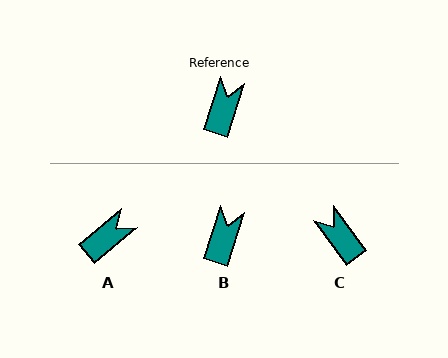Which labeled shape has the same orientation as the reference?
B.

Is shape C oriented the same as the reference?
No, it is off by about 54 degrees.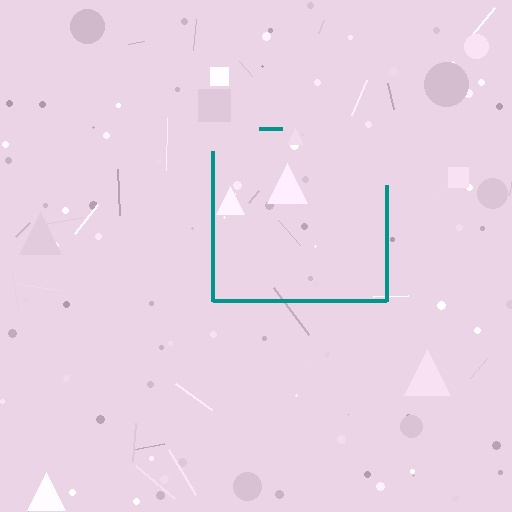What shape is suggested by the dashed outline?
The dashed outline suggests a square.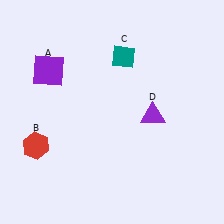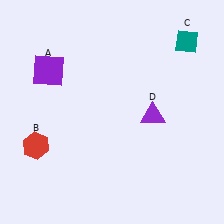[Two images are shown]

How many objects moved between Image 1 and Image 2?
1 object moved between the two images.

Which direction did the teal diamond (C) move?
The teal diamond (C) moved right.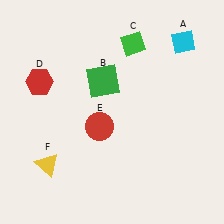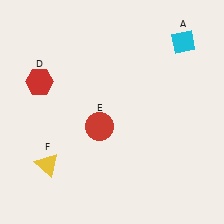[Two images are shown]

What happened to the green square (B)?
The green square (B) was removed in Image 2. It was in the top-left area of Image 1.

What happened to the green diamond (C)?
The green diamond (C) was removed in Image 2. It was in the top-right area of Image 1.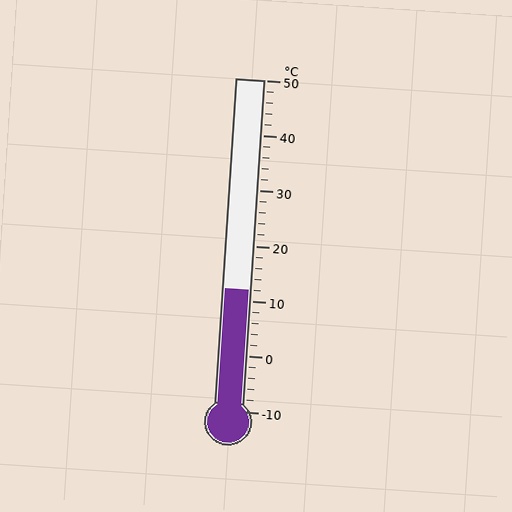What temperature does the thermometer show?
The thermometer shows approximately 12°C.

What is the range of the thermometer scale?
The thermometer scale ranges from -10°C to 50°C.